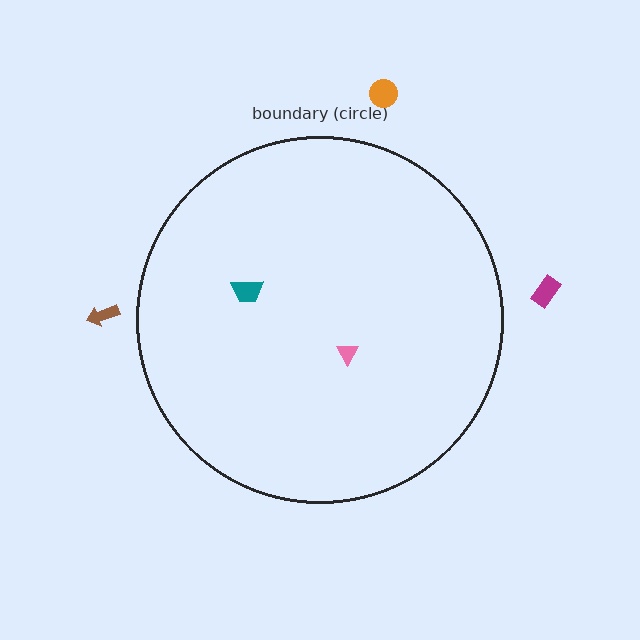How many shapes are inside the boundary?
2 inside, 3 outside.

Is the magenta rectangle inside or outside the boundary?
Outside.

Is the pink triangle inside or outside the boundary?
Inside.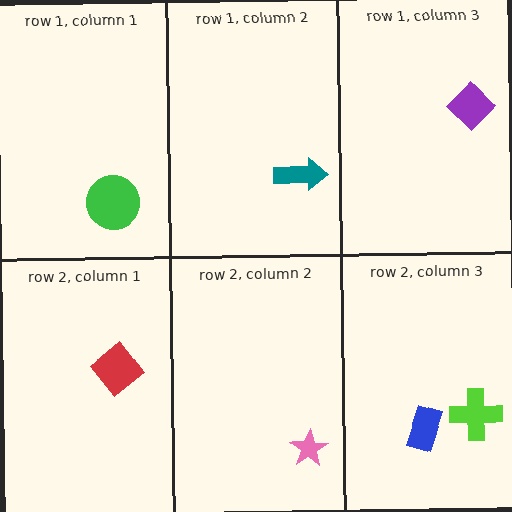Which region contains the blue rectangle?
The row 2, column 3 region.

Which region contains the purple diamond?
The row 1, column 3 region.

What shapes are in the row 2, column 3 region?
The lime cross, the blue rectangle.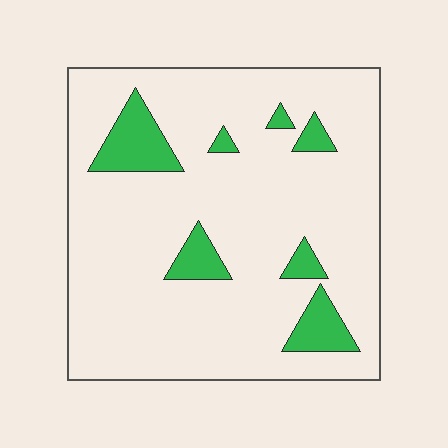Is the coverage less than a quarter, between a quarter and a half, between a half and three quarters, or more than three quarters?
Less than a quarter.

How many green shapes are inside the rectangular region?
7.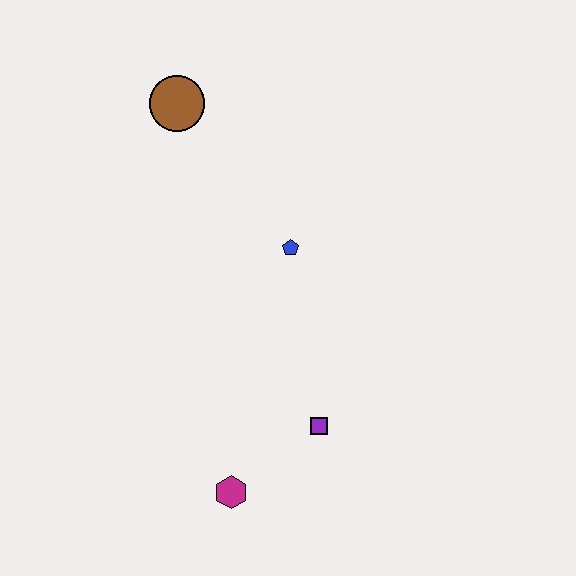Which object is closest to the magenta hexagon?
The purple square is closest to the magenta hexagon.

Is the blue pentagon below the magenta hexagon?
No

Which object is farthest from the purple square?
The brown circle is farthest from the purple square.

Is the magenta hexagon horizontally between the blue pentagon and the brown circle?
Yes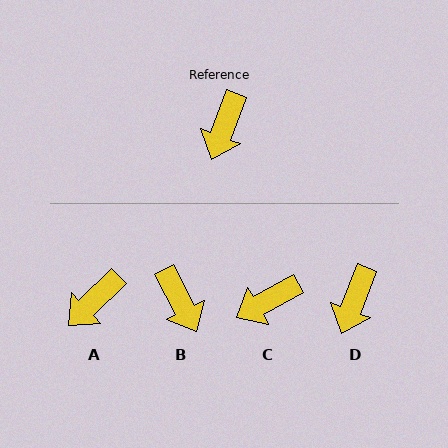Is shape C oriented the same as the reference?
No, it is off by about 40 degrees.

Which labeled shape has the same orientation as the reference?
D.